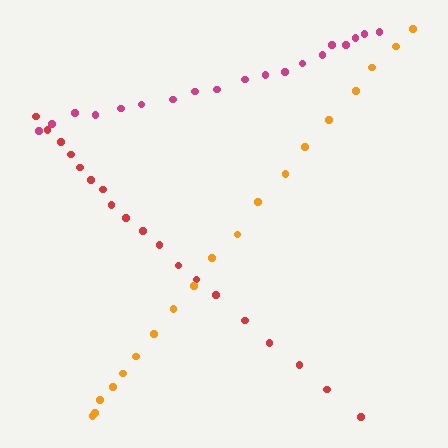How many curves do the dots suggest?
There are 3 distinct paths.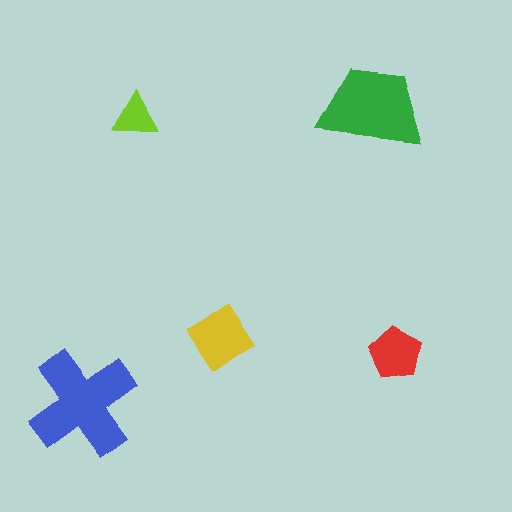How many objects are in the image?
There are 5 objects in the image.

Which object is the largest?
The blue cross.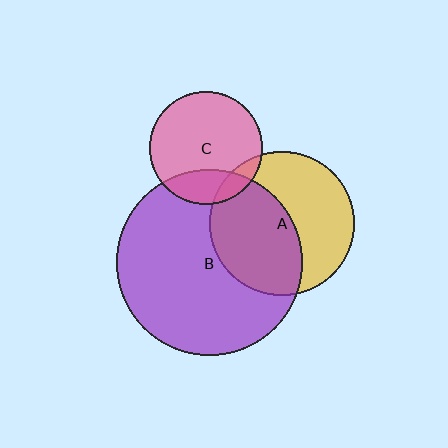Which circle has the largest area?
Circle B (purple).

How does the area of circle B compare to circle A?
Approximately 1.7 times.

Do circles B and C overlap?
Yes.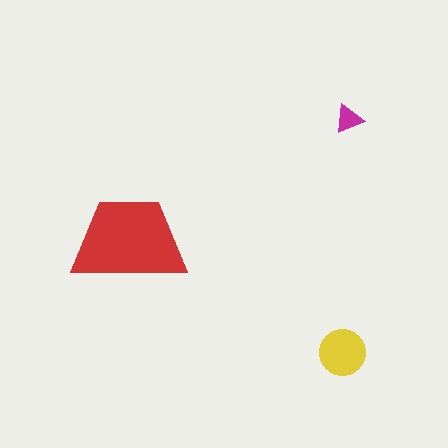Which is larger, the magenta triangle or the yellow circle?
The yellow circle.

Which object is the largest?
The red trapezoid.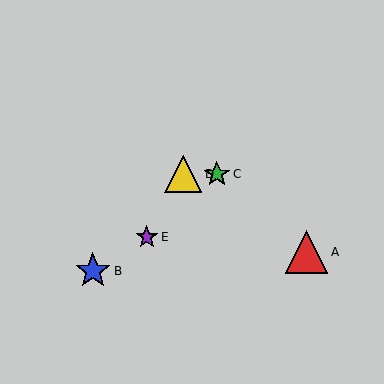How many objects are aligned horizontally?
2 objects (C, D) are aligned horizontally.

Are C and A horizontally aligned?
No, C is at y≈174 and A is at y≈252.